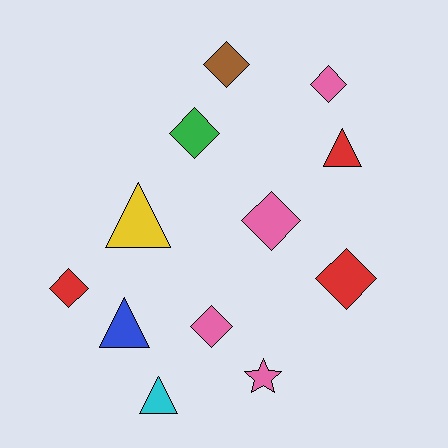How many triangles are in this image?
There are 4 triangles.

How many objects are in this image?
There are 12 objects.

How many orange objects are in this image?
There are no orange objects.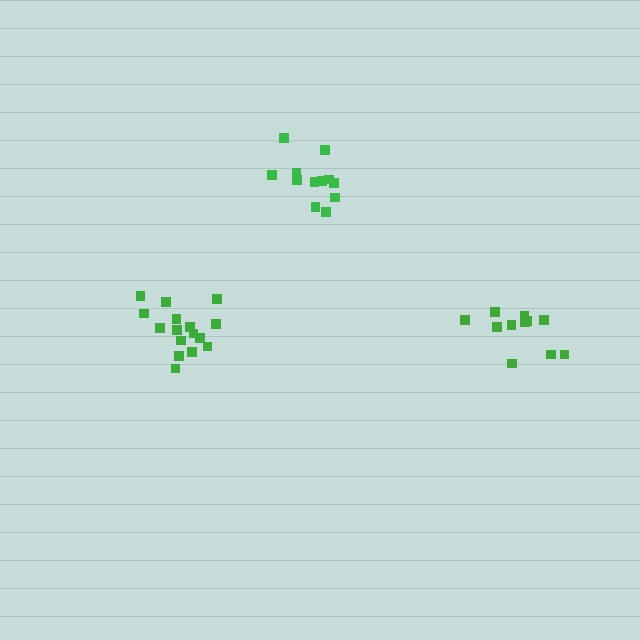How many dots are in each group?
Group 1: 11 dots, Group 2: 16 dots, Group 3: 12 dots (39 total).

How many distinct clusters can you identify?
There are 3 distinct clusters.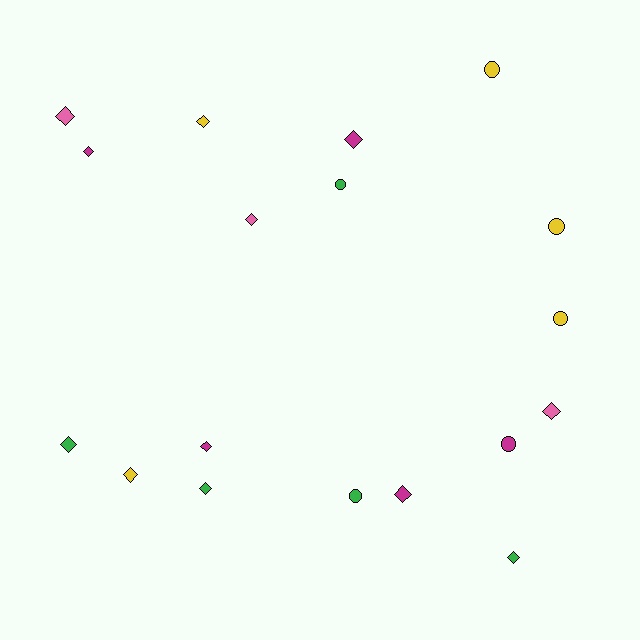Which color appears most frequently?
Magenta, with 5 objects.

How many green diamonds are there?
There are 3 green diamonds.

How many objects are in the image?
There are 18 objects.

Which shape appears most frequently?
Diamond, with 12 objects.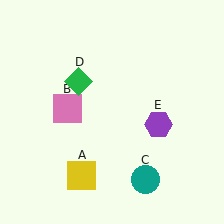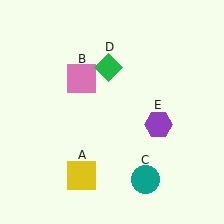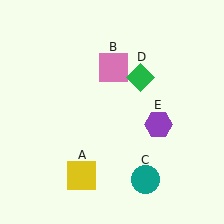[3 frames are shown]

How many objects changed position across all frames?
2 objects changed position: pink square (object B), green diamond (object D).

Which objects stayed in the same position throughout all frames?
Yellow square (object A) and teal circle (object C) and purple hexagon (object E) remained stationary.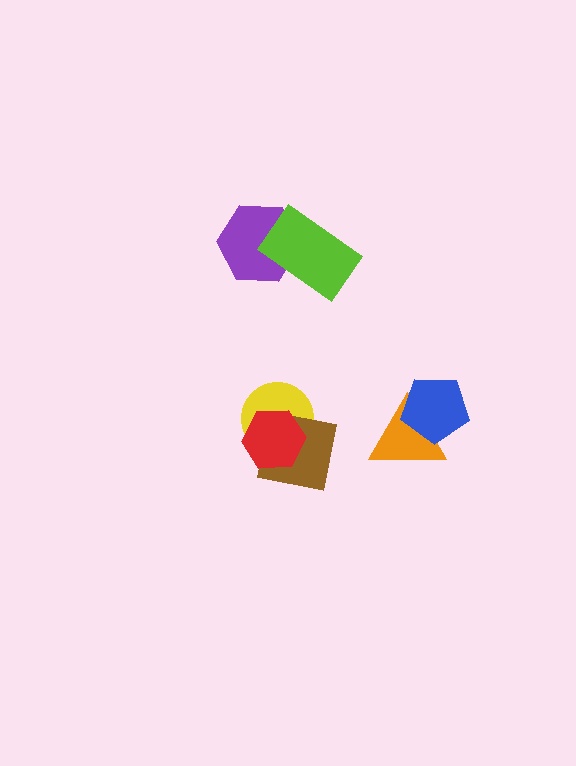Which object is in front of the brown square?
The red hexagon is in front of the brown square.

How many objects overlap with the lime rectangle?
1 object overlaps with the lime rectangle.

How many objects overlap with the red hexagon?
2 objects overlap with the red hexagon.